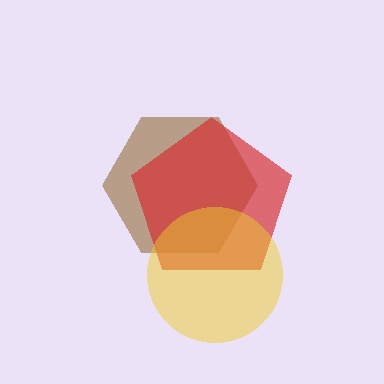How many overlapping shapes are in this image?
There are 3 overlapping shapes in the image.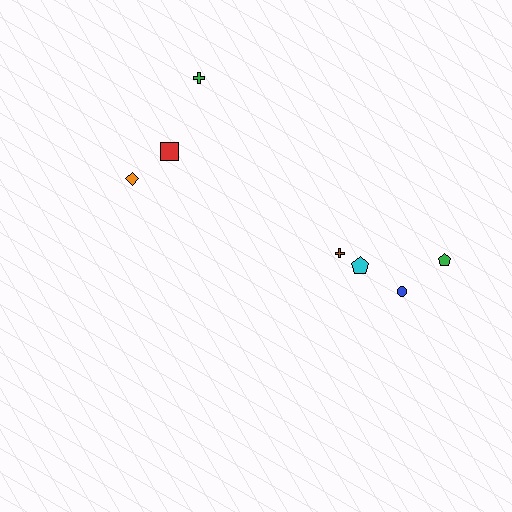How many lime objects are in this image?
There are no lime objects.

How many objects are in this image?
There are 7 objects.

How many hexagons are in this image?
There are no hexagons.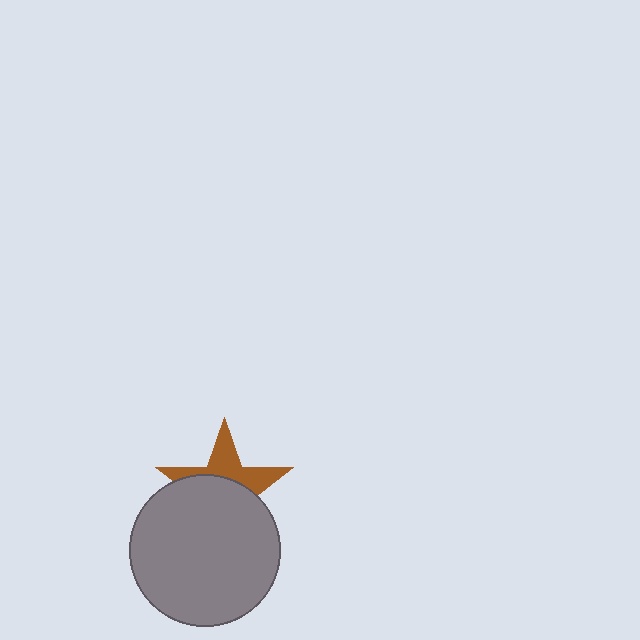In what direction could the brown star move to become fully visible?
The brown star could move up. That would shift it out from behind the gray circle entirely.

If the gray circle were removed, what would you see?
You would see the complete brown star.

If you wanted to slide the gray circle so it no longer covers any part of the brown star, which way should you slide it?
Slide it down — that is the most direct way to separate the two shapes.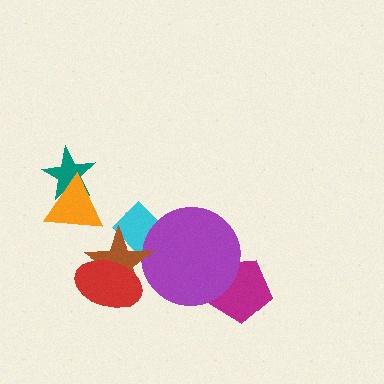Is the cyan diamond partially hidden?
Yes, it is partially covered by another shape.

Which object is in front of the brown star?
The red ellipse is in front of the brown star.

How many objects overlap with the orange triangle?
1 object overlaps with the orange triangle.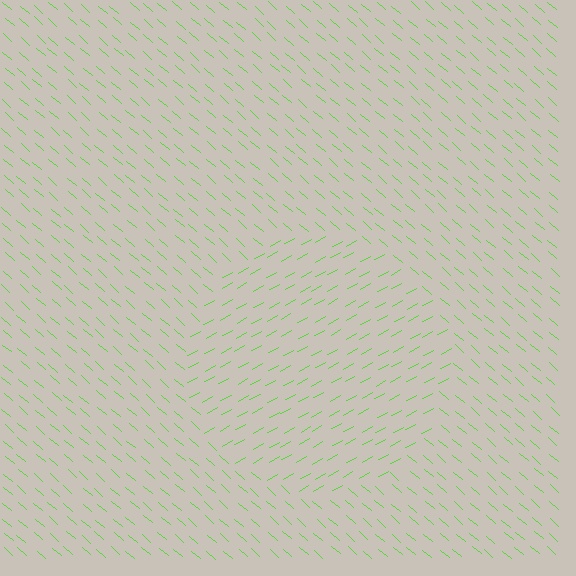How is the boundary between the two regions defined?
The boundary is defined purely by a change in line orientation (approximately 69 degrees difference). All lines are the same color and thickness.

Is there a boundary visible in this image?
Yes, there is a texture boundary formed by a change in line orientation.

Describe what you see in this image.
The image is filled with small lime line segments. A circle region in the image has lines oriented differently from the surrounding lines, creating a visible texture boundary.